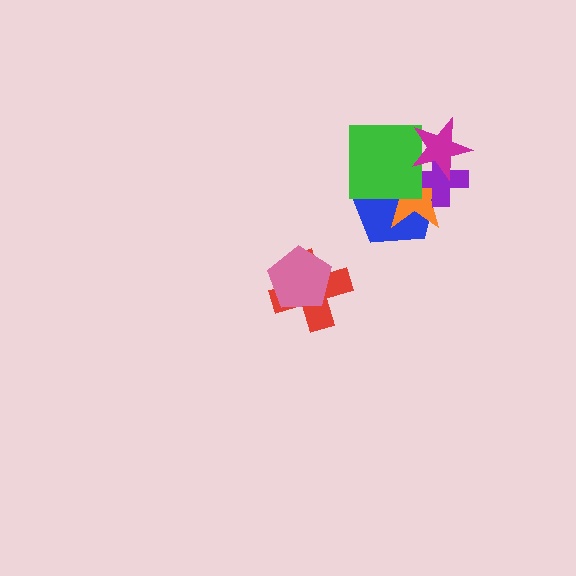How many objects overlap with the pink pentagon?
1 object overlaps with the pink pentagon.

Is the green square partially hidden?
Yes, it is partially covered by another shape.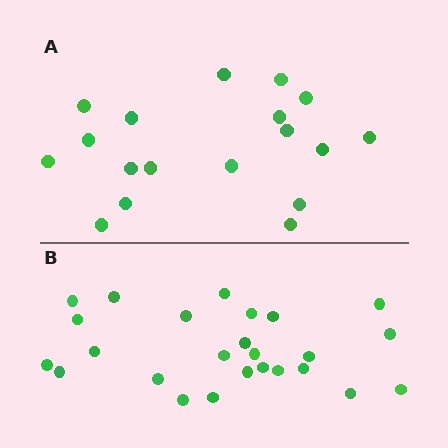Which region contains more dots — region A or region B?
Region B (the bottom region) has more dots.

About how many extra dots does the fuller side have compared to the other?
Region B has roughly 8 or so more dots than region A.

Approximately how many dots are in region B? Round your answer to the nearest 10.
About 20 dots. (The exact count is 25, which rounds to 20.)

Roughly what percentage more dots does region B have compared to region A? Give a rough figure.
About 40% more.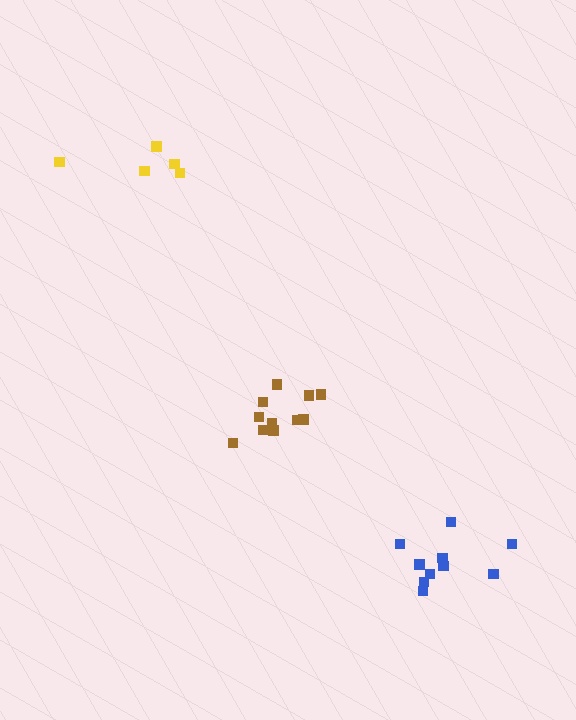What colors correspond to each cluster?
The clusters are colored: brown, yellow, blue.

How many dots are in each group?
Group 1: 11 dots, Group 2: 5 dots, Group 3: 11 dots (27 total).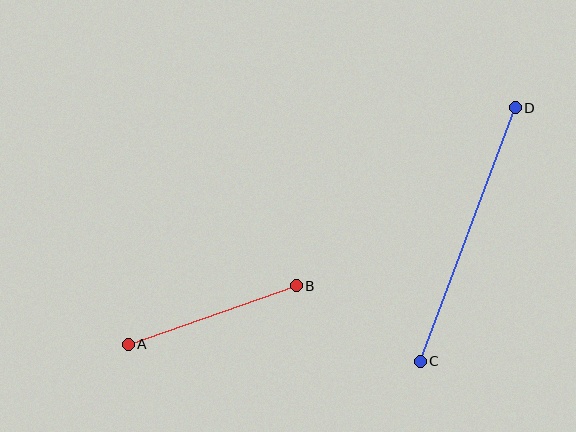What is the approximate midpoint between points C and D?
The midpoint is at approximately (468, 235) pixels.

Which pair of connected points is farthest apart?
Points C and D are farthest apart.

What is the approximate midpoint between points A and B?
The midpoint is at approximately (212, 315) pixels.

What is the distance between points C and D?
The distance is approximately 271 pixels.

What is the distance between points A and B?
The distance is approximately 178 pixels.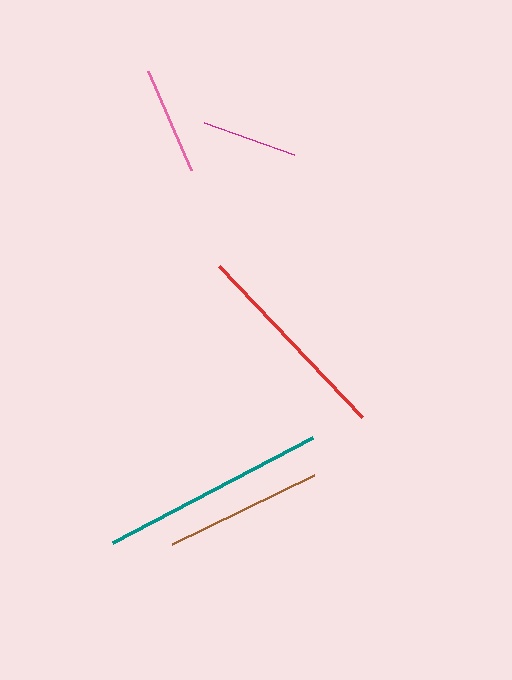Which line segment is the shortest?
The magenta line is the shortest at approximately 95 pixels.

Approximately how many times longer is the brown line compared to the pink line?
The brown line is approximately 1.5 times the length of the pink line.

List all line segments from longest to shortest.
From longest to shortest: teal, red, brown, pink, magenta.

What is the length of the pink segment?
The pink segment is approximately 107 pixels long.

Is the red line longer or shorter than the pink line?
The red line is longer than the pink line.